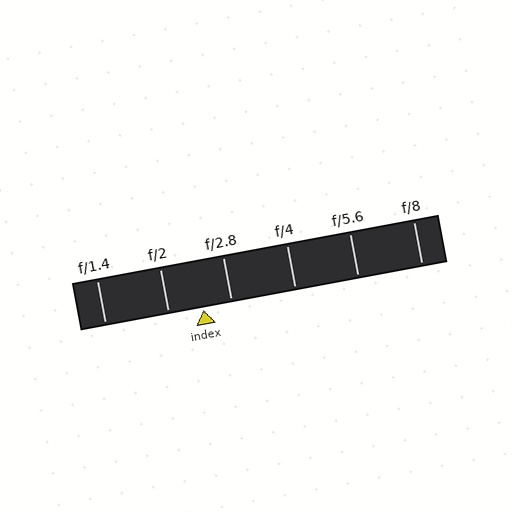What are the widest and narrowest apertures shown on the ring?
The widest aperture shown is f/1.4 and the narrowest is f/8.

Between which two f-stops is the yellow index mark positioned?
The index mark is between f/2 and f/2.8.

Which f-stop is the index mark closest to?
The index mark is closest to f/2.8.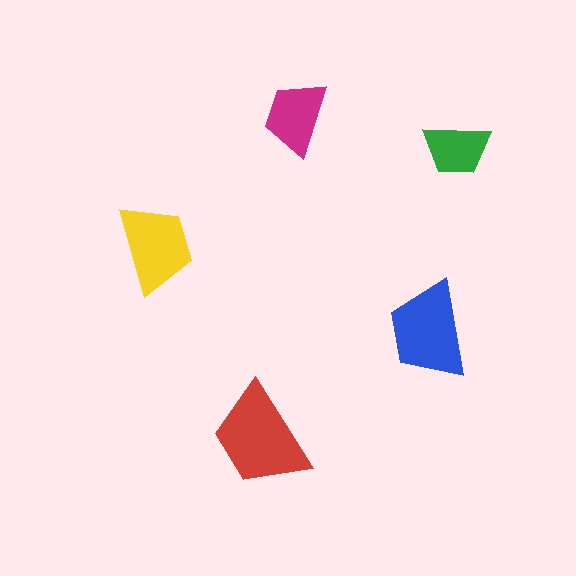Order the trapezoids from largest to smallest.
the red one, the blue one, the yellow one, the magenta one, the green one.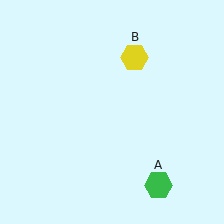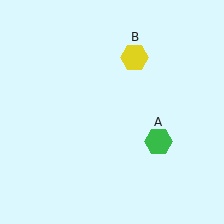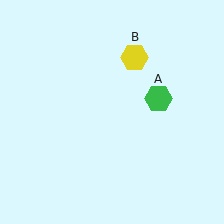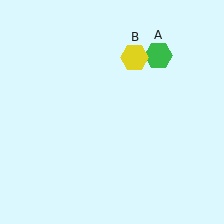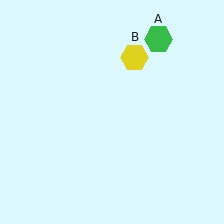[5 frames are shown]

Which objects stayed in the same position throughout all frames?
Yellow hexagon (object B) remained stationary.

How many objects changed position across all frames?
1 object changed position: green hexagon (object A).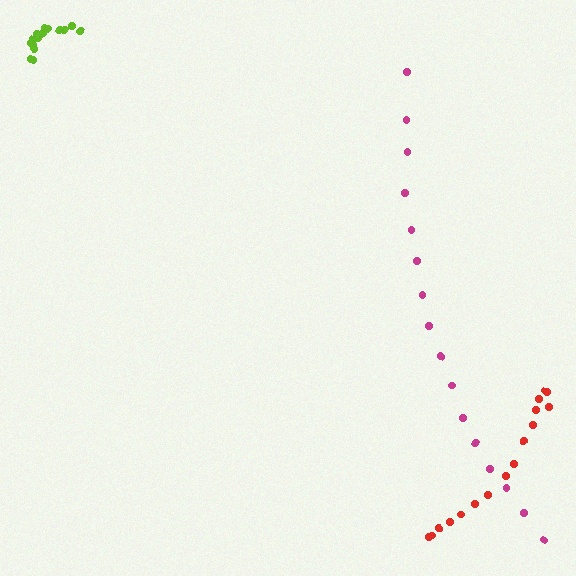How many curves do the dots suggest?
There are 3 distinct paths.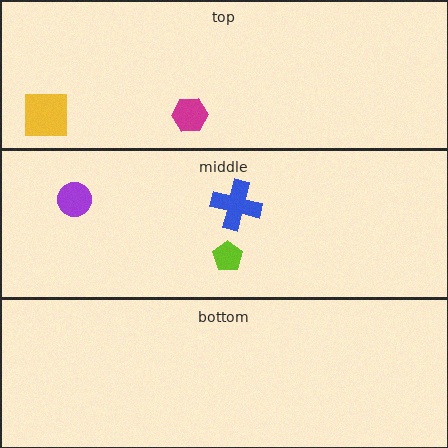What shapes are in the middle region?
The purple circle, the lime pentagon, the blue cross.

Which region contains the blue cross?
The middle region.